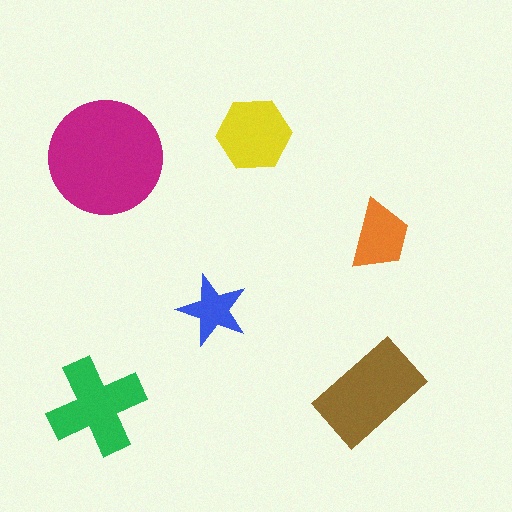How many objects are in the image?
There are 6 objects in the image.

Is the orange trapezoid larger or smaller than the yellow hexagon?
Smaller.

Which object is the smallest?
The blue star.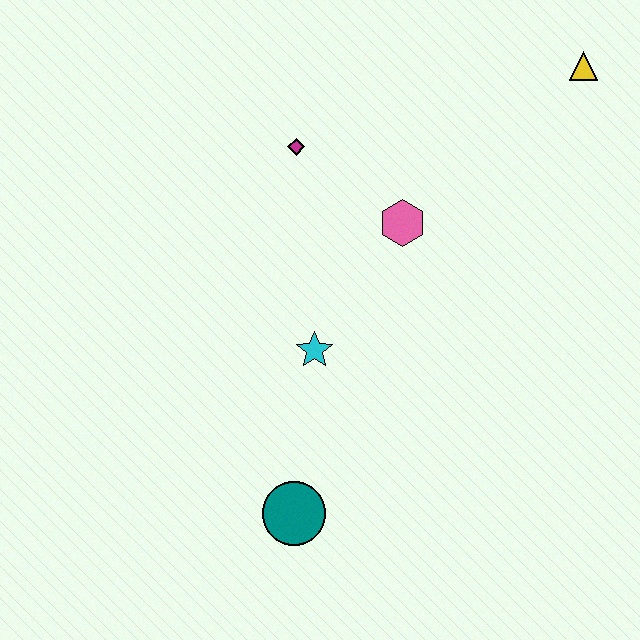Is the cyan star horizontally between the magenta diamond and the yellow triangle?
Yes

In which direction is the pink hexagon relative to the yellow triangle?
The pink hexagon is to the left of the yellow triangle.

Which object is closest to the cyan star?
The pink hexagon is closest to the cyan star.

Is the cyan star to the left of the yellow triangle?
Yes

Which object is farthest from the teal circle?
The yellow triangle is farthest from the teal circle.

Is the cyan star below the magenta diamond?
Yes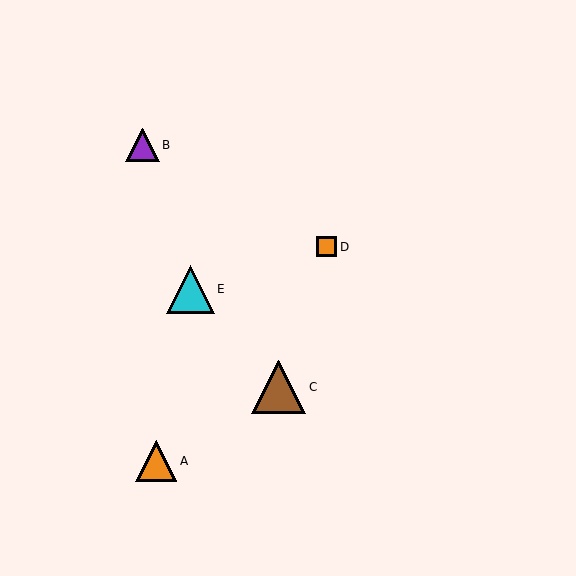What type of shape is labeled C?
Shape C is a brown triangle.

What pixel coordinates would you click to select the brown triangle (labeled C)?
Click at (279, 387) to select the brown triangle C.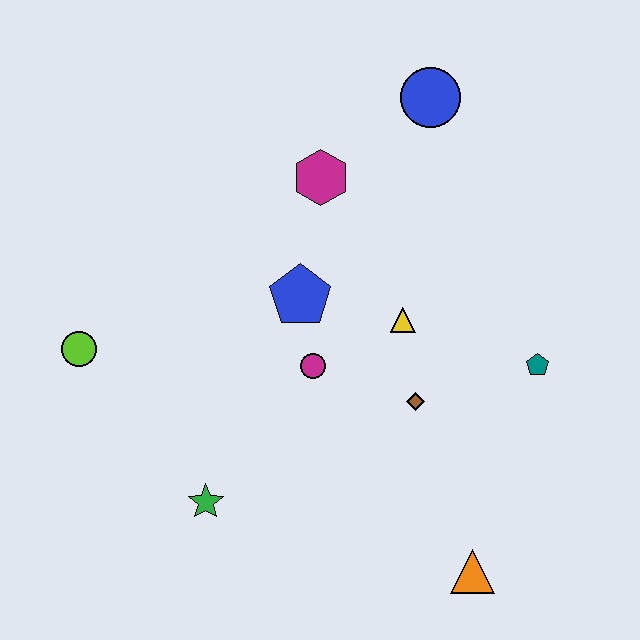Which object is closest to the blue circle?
The magenta hexagon is closest to the blue circle.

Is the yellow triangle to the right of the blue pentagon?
Yes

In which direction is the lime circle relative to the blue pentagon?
The lime circle is to the left of the blue pentagon.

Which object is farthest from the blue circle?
The orange triangle is farthest from the blue circle.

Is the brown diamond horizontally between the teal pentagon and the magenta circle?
Yes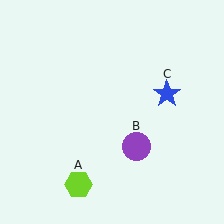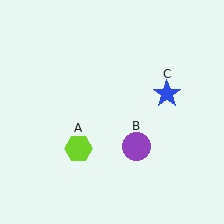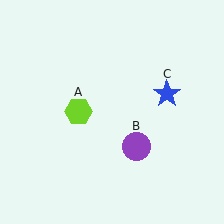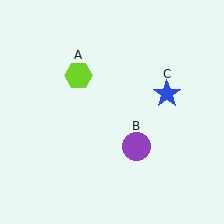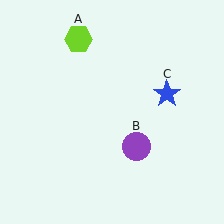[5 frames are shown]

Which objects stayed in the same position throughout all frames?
Purple circle (object B) and blue star (object C) remained stationary.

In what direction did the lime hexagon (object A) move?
The lime hexagon (object A) moved up.